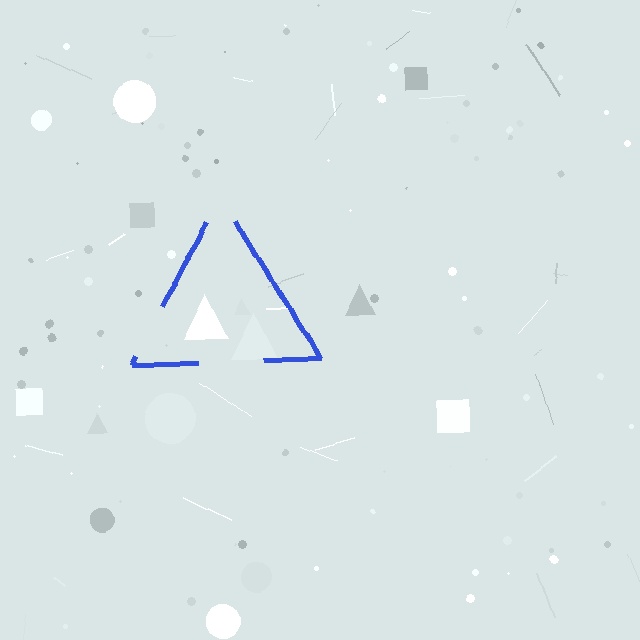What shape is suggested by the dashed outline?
The dashed outline suggests a triangle.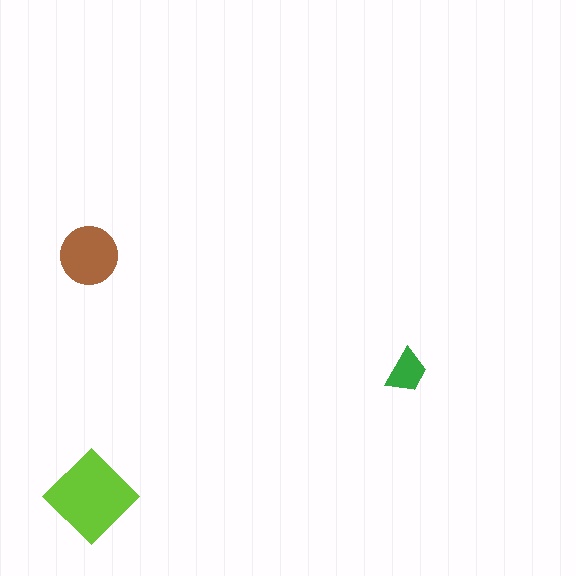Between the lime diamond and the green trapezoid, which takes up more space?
The lime diamond.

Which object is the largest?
The lime diamond.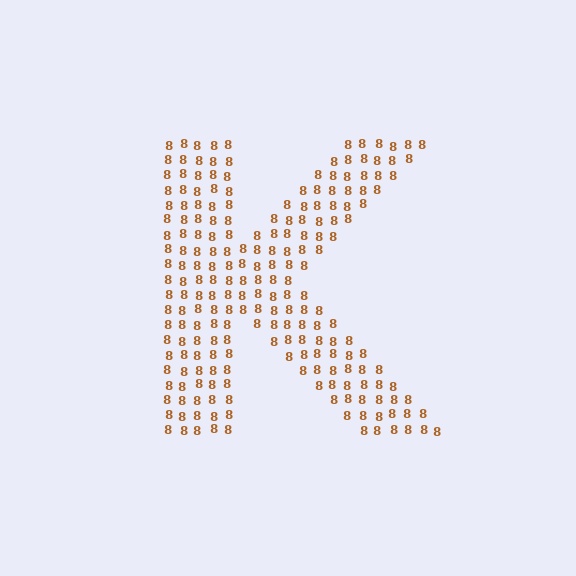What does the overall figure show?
The overall figure shows the letter K.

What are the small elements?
The small elements are digit 8's.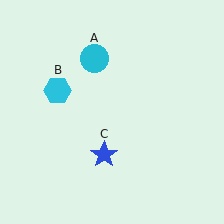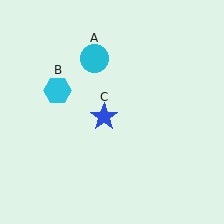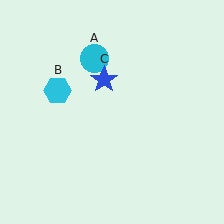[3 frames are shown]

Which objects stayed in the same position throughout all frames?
Cyan circle (object A) and cyan hexagon (object B) remained stationary.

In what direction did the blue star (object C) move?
The blue star (object C) moved up.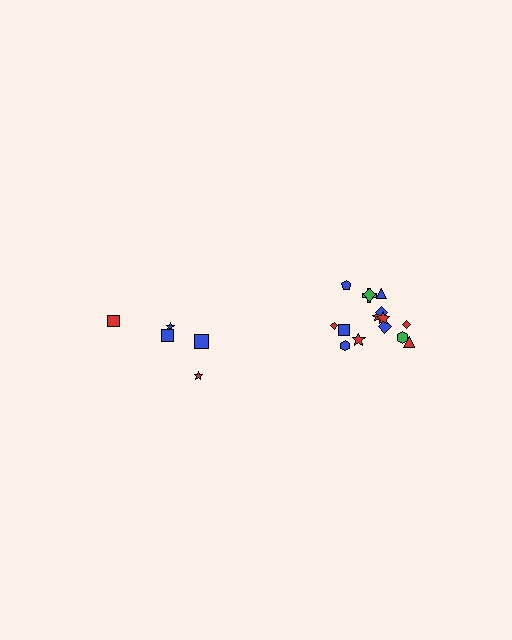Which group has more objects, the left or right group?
The right group.